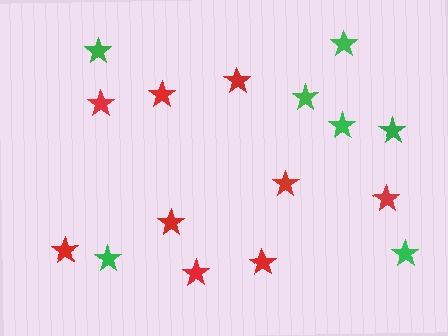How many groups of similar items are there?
There are 2 groups: one group of red stars (9) and one group of green stars (7).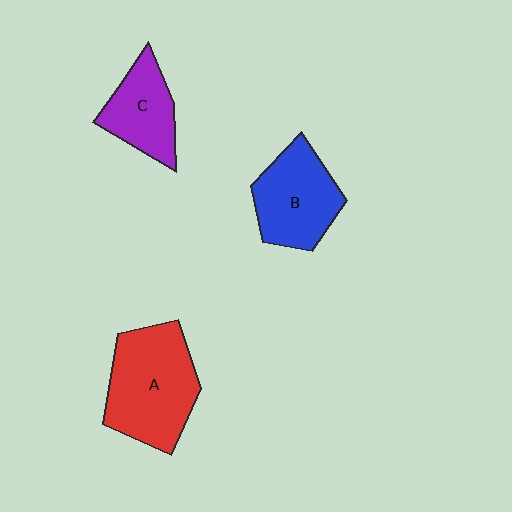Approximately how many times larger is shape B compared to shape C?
Approximately 1.3 times.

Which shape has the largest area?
Shape A (red).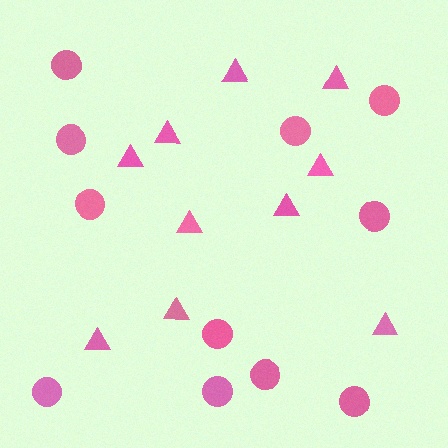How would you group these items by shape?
There are 2 groups: one group of triangles (10) and one group of circles (11).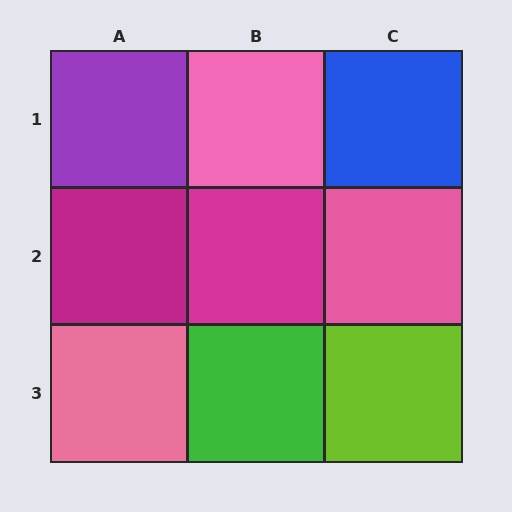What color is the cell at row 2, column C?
Pink.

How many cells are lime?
1 cell is lime.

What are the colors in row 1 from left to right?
Purple, pink, blue.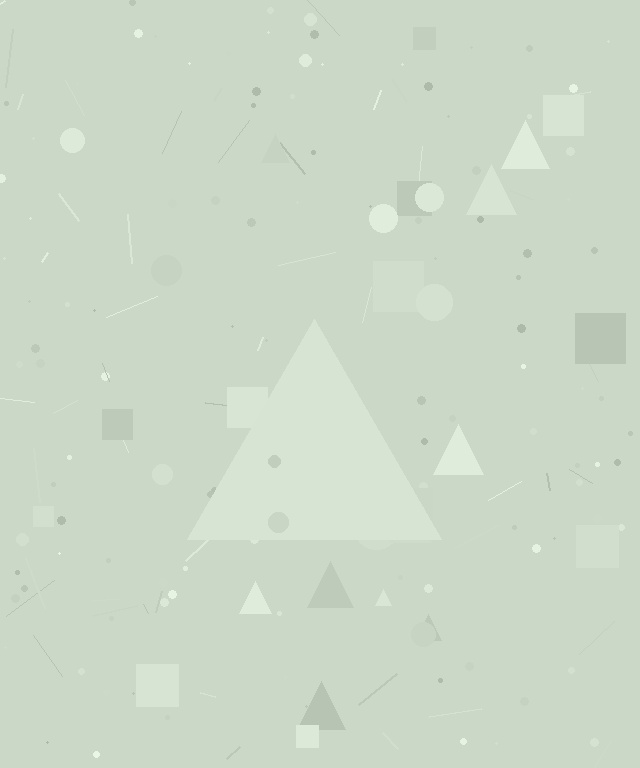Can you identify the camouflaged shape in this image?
The camouflaged shape is a triangle.